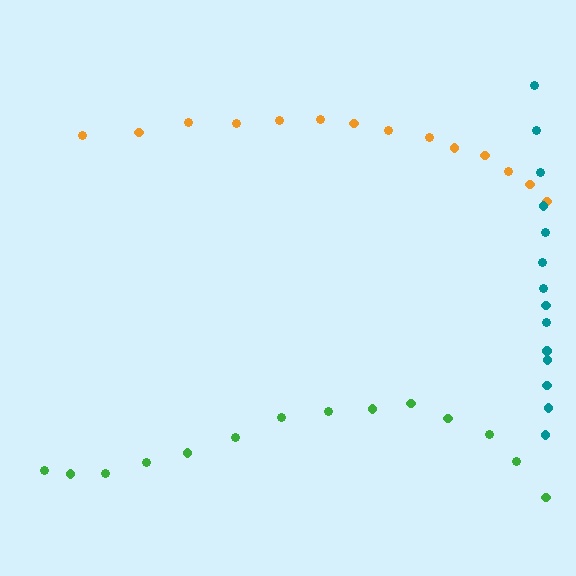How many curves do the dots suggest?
There are 3 distinct paths.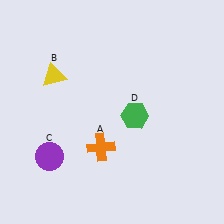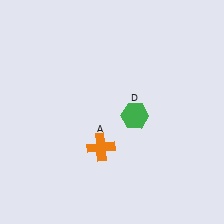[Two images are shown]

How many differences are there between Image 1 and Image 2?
There are 2 differences between the two images.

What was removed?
The yellow triangle (B), the purple circle (C) were removed in Image 2.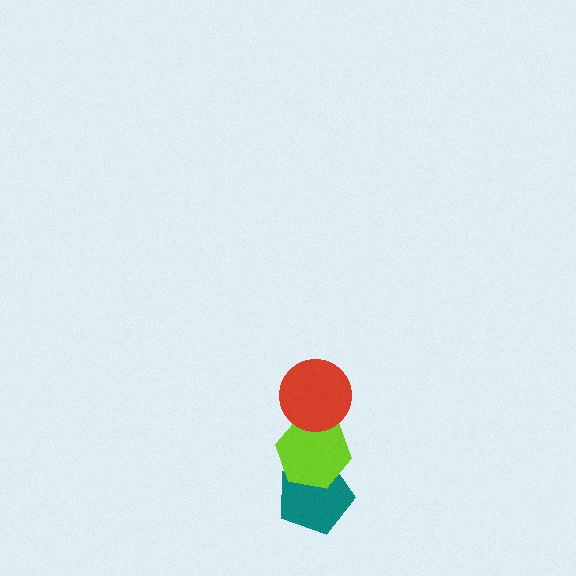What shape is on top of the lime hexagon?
The red circle is on top of the lime hexagon.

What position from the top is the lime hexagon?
The lime hexagon is 2nd from the top.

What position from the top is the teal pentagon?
The teal pentagon is 3rd from the top.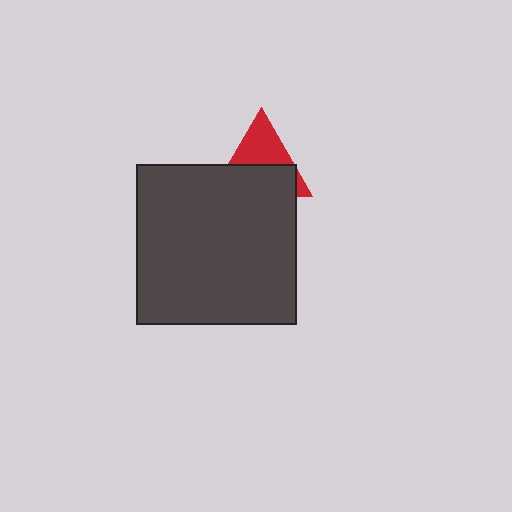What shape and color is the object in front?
The object in front is a dark gray square.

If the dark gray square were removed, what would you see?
You would see the complete red triangle.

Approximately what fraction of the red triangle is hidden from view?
Roughly 56% of the red triangle is hidden behind the dark gray square.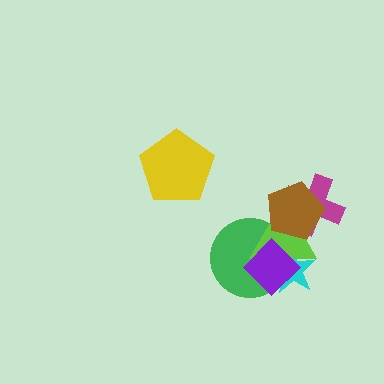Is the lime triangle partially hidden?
Yes, it is partially covered by another shape.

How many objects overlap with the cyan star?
3 objects overlap with the cyan star.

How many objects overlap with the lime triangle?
5 objects overlap with the lime triangle.